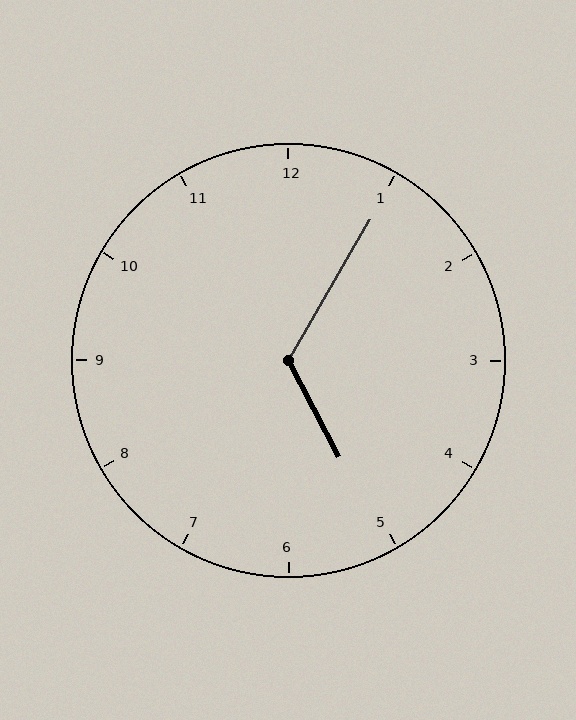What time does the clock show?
5:05.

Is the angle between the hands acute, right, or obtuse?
It is obtuse.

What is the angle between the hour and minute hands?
Approximately 122 degrees.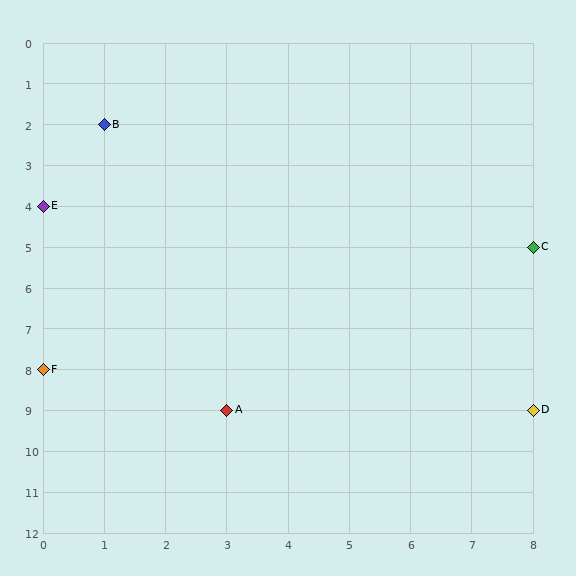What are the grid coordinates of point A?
Point A is at grid coordinates (3, 9).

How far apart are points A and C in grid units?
Points A and C are 5 columns and 4 rows apart (about 6.4 grid units diagonally).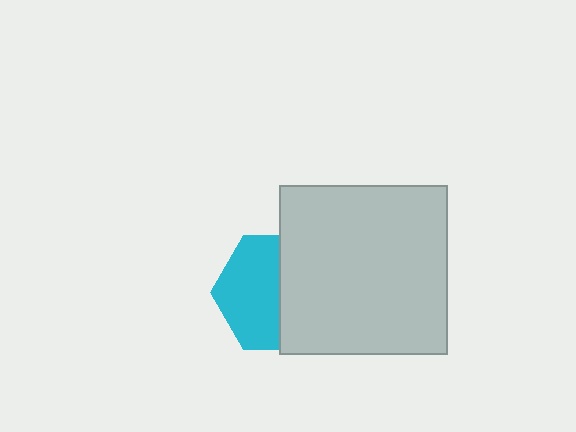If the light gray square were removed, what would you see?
You would see the complete cyan hexagon.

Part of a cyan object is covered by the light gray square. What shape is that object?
It is a hexagon.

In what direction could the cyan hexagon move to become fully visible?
The cyan hexagon could move left. That would shift it out from behind the light gray square entirely.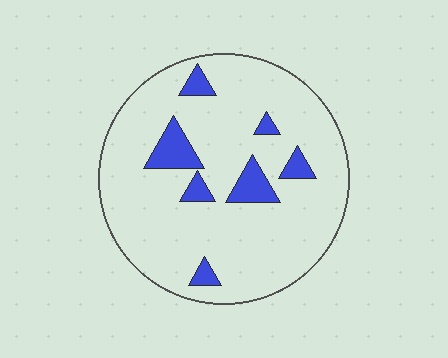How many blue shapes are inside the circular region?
7.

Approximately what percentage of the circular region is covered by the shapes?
Approximately 10%.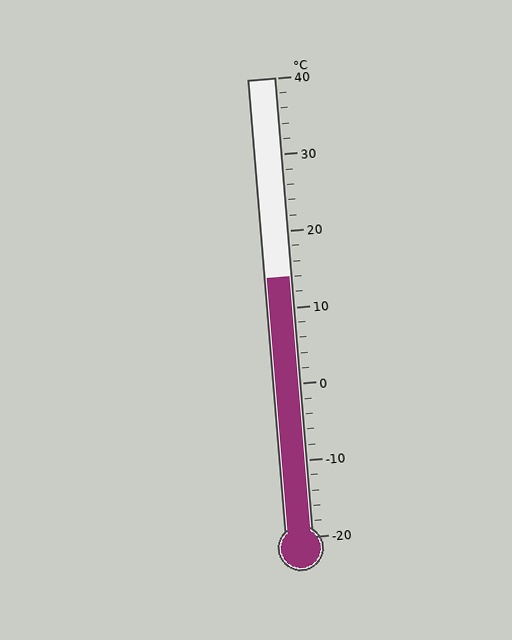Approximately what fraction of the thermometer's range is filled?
The thermometer is filled to approximately 55% of its range.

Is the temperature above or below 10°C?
The temperature is above 10°C.